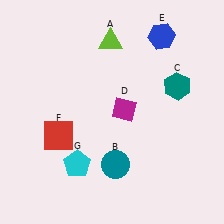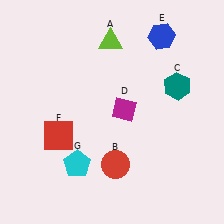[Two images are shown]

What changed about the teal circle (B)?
In Image 1, B is teal. In Image 2, it changed to red.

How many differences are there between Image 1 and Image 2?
There is 1 difference between the two images.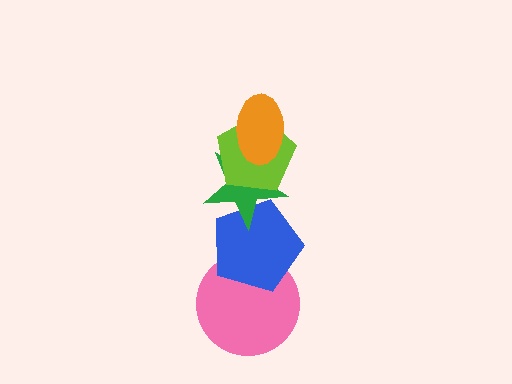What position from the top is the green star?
The green star is 3rd from the top.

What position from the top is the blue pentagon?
The blue pentagon is 4th from the top.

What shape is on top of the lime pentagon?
The orange ellipse is on top of the lime pentagon.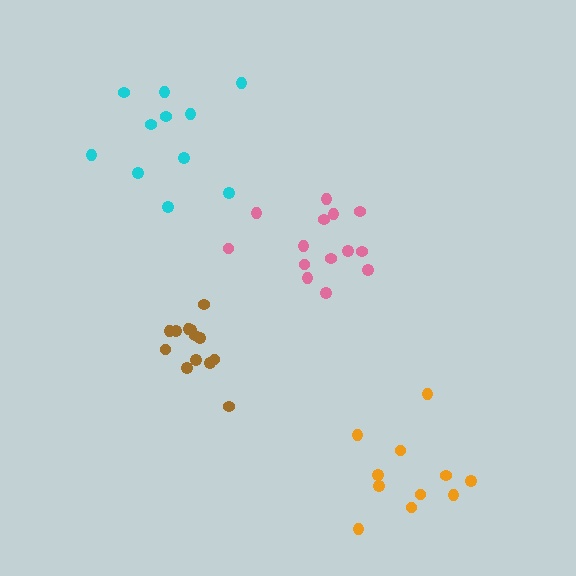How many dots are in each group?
Group 1: 14 dots, Group 2: 11 dots, Group 3: 13 dots, Group 4: 11 dots (49 total).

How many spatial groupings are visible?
There are 4 spatial groupings.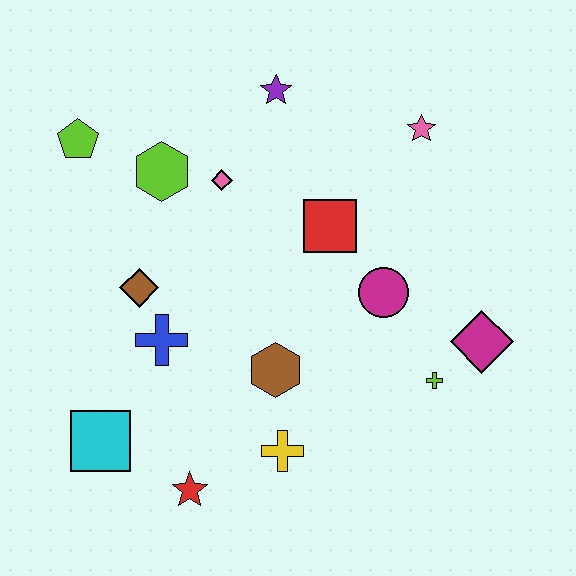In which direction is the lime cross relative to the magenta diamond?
The lime cross is to the left of the magenta diamond.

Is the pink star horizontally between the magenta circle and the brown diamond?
No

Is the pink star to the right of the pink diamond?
Yes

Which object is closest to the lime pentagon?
The lime hexagon is closest to the lime pentagon.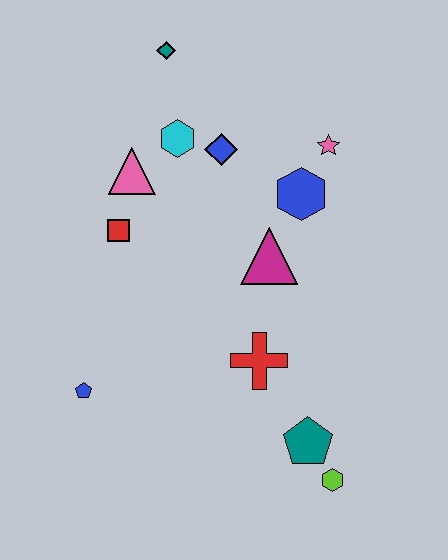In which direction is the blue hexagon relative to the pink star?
The blue hexagon is below the pink star.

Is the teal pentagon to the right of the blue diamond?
Yes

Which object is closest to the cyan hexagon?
The blue diamond is closest to the cyan hexagon.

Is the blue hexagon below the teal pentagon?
No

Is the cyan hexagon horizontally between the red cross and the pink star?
No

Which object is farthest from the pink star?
The blue pentagon is farthest from the pink star.